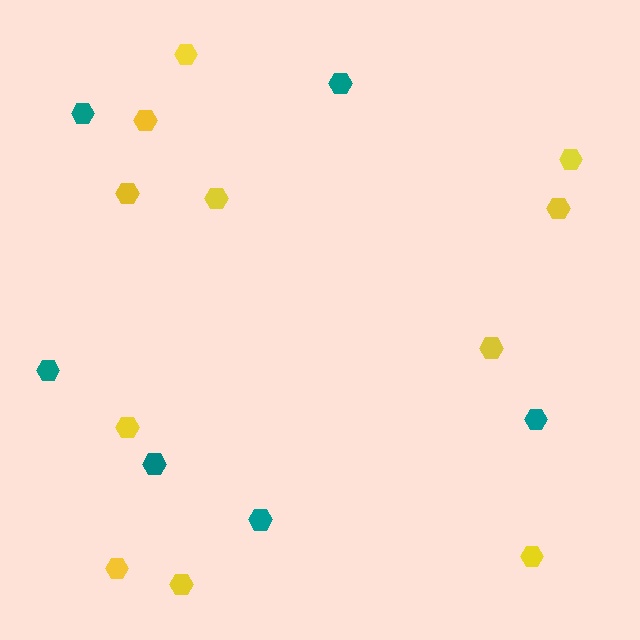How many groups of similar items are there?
There are 2 groups: one group of yellow hexagons (11) and one group of teal hexagons (6).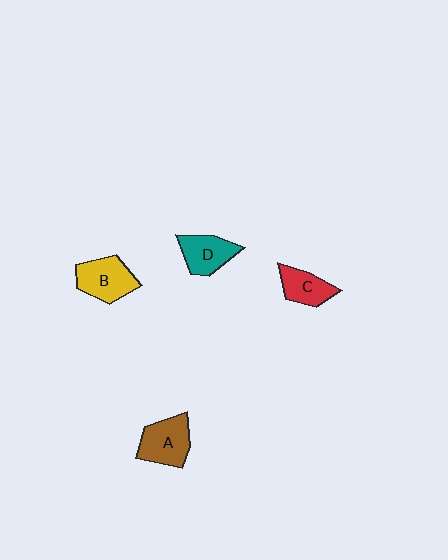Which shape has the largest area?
Shape B (yellow).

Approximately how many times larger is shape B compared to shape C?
Approximately 1.4 times.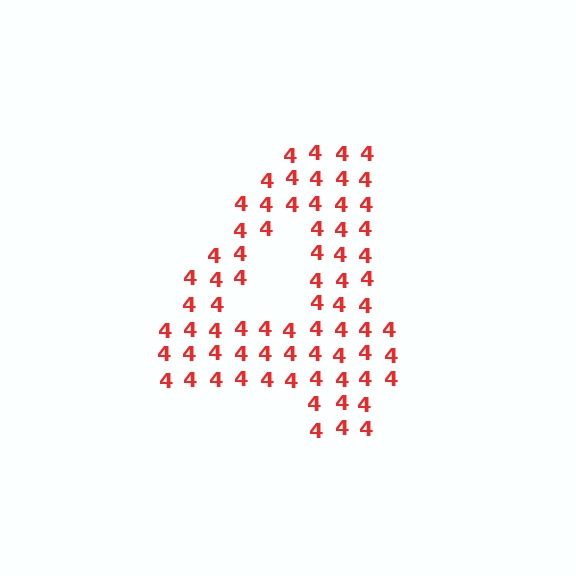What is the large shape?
The large shape is the digit 4.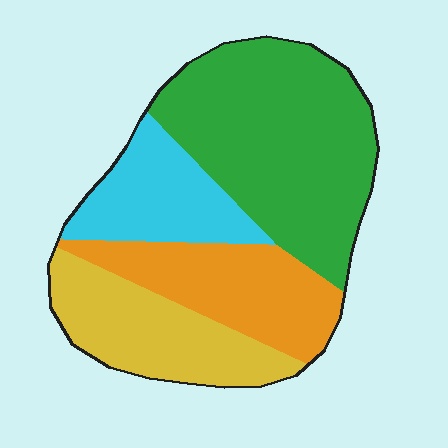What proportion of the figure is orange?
Orange takes up between a sixth and a third of the figure.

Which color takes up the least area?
Cyan, at roughly 15%.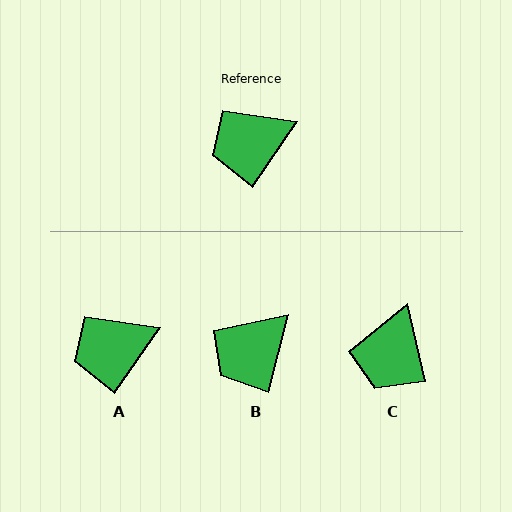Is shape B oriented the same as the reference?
No, it is off by about 21 degrees.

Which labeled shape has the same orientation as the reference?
A.